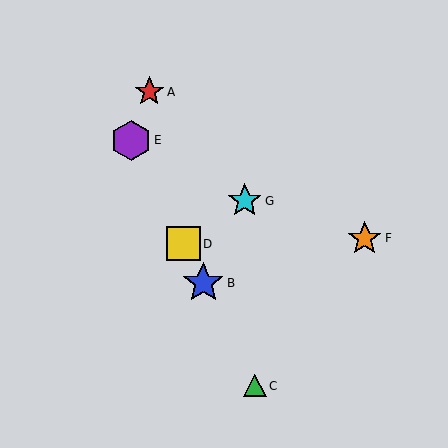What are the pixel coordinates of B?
Object B is at (203, 283).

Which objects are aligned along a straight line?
Objects B, C, D, E are aligned along a straight line.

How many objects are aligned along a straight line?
4 objects (B, C, D, E) are aligned along a straight line.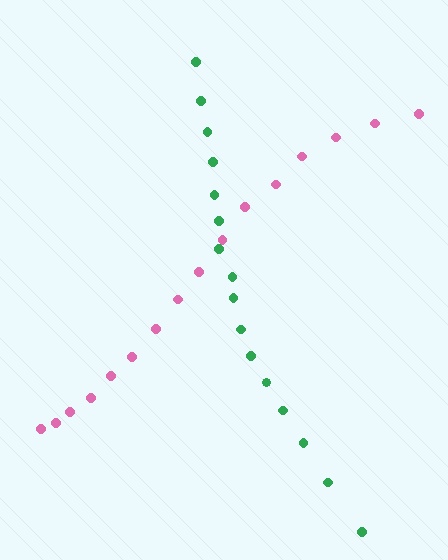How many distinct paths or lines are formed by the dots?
There are 2 distinct paths.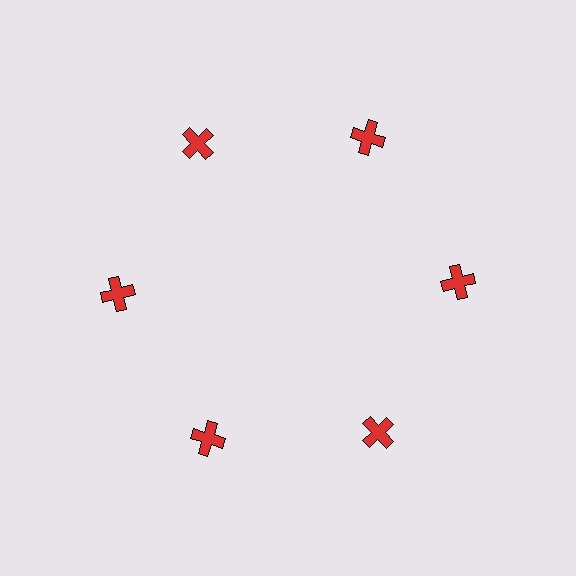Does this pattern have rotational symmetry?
Yes, this pattern has 6-fold rotational symmetry. It looks the same after rotating 60 degrees around the center.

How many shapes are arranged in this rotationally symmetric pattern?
There are 6 shapes, arranged in 6 groups of 1.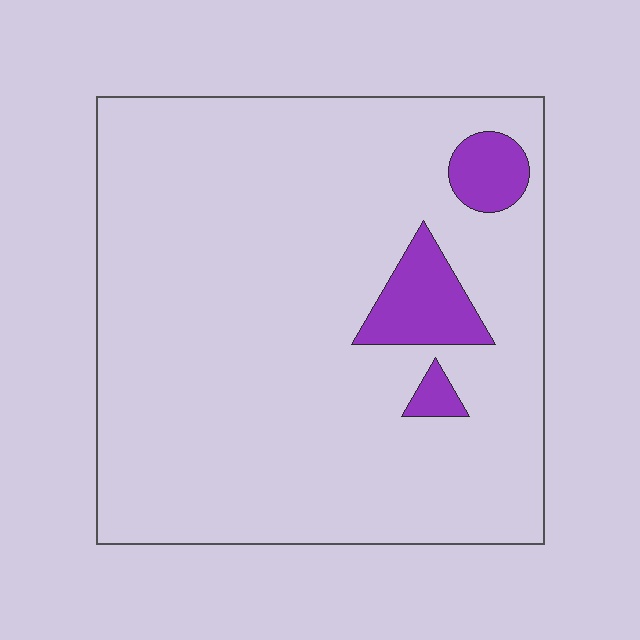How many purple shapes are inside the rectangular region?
3.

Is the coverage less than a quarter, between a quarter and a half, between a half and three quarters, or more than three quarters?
Less than a quarter.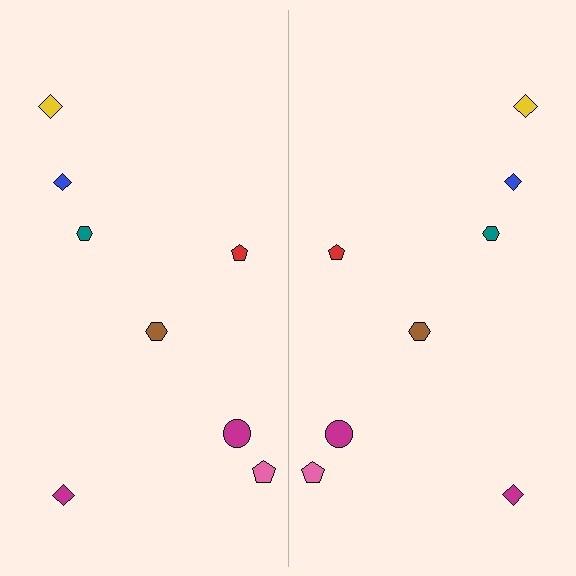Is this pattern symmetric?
Yes, this pattern has bilateral (reflection) symmetry.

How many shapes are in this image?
There are 16 shapes in this image.